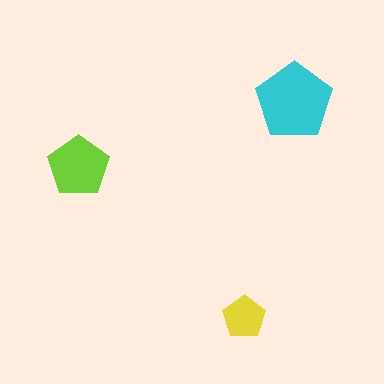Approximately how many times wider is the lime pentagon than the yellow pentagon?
About 1.5 times wider.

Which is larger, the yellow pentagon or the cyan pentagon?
The cyan one.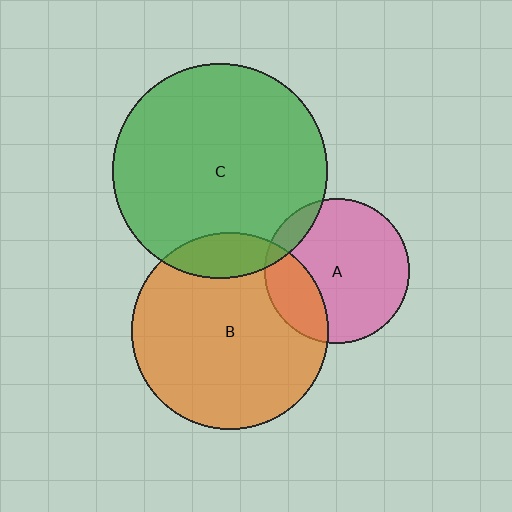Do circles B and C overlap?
Yes.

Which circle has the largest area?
Circle C (green).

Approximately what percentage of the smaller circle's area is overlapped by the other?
Approximately 15%.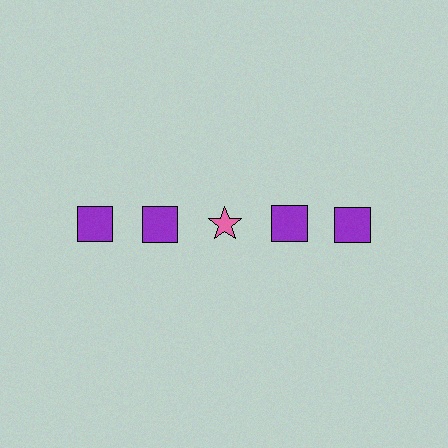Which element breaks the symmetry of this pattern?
The pink star in the top row, center column breaks the symmetry. All other shapes are purple squares.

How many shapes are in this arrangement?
There are 5 shapes arranged in a grid pattern.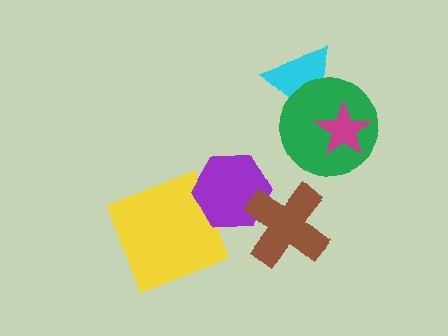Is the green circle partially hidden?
Yes, it is partially covered by another shape.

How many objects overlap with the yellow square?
1 object overlaps with the yellow square.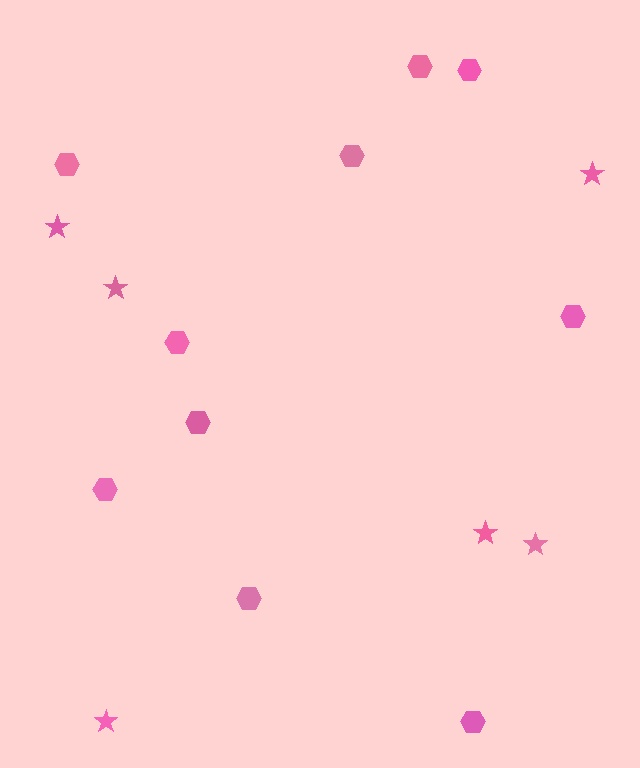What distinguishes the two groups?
There are 2 groups: one group of stars (6) and one group of hexagons (10).